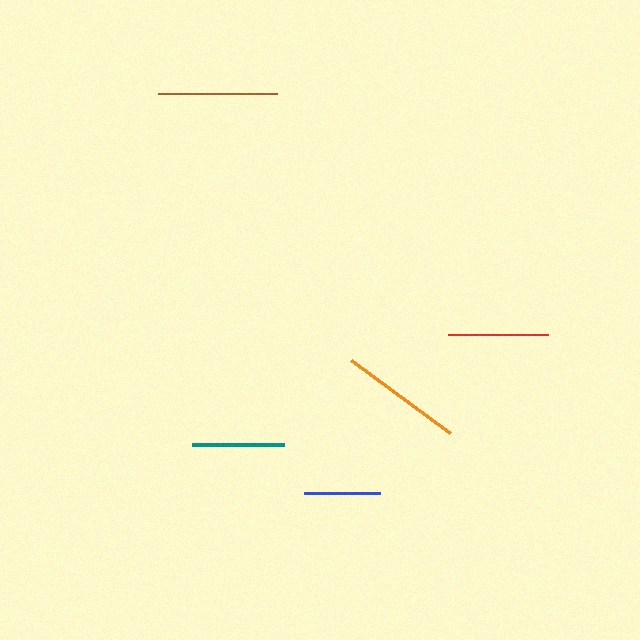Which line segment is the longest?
The orange line is the longest at approximately 124 pixels.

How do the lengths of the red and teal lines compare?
The red and teal lines are approximately the same length.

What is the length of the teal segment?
The teal segment is approximately 92 pixels long.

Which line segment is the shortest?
The blue line is the shortest at approximately 76 pixels.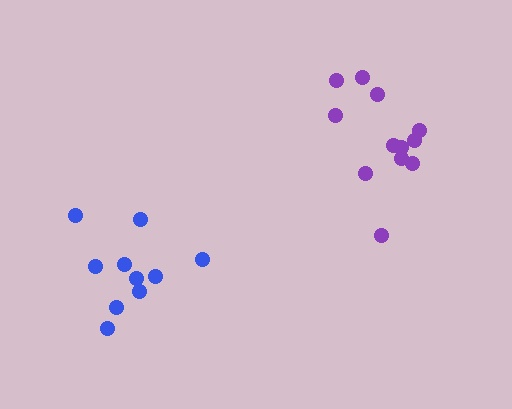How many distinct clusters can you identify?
There are 2 distinct clusters.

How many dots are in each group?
Group 1: 10 dots, Group 2: 12 dots (22 total).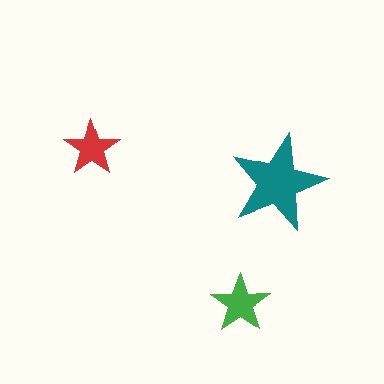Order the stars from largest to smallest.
the teal one, the green one, the red one.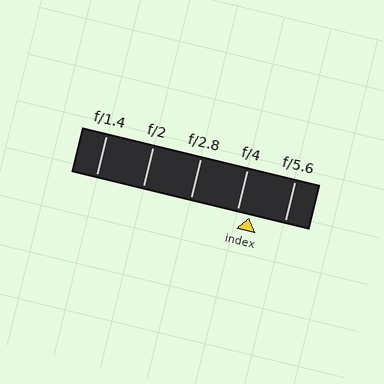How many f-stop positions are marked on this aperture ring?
There are 5 f-stop positions marked.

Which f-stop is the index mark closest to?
The index mark is closest to f/4.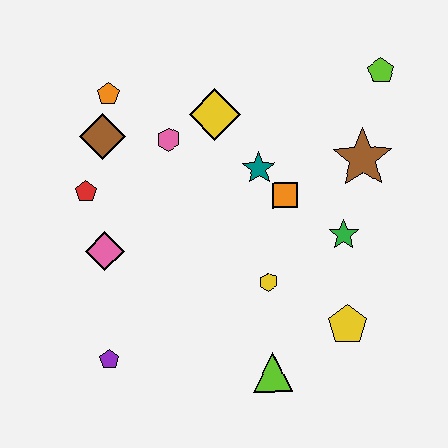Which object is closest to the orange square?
The teal star is closest to the orange square.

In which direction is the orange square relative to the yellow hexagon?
The orange square is above the yellow hexagon.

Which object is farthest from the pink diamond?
The lime pentagon is farthest from the pink diamond.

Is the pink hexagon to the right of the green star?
No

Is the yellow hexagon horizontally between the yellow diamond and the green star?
Yes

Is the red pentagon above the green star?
Yes